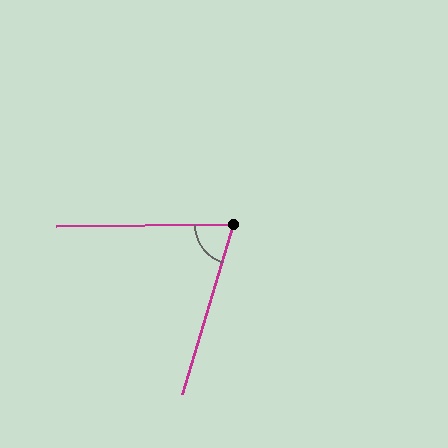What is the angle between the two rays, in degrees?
Approximately 72 degrees.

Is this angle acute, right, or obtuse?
It is acute.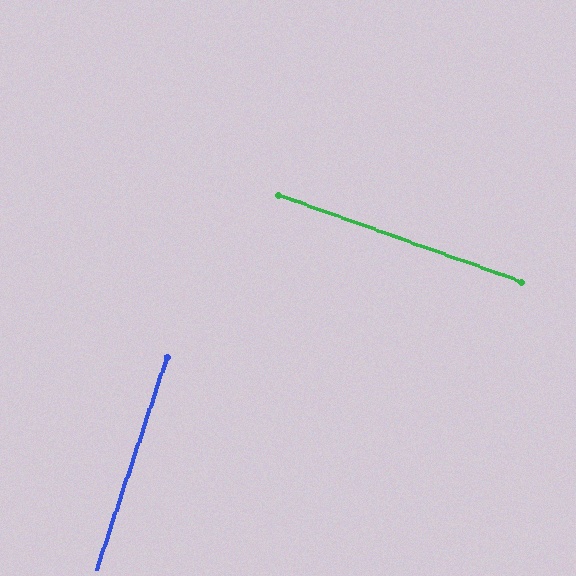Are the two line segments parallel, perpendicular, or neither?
Perpendicular — they meet at approximately 89°.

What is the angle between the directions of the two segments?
Approximately 89 degrees.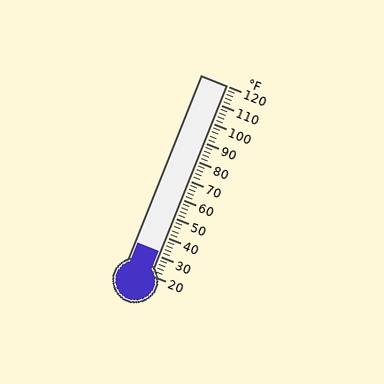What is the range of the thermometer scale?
The thermometer scale ranges from 20°F to 120°F.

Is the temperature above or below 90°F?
The temperature is below 90°F.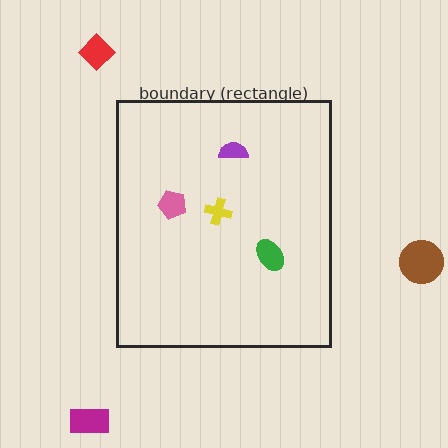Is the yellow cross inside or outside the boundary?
Inside.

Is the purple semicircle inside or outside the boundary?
Inside.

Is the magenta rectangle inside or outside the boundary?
Outside.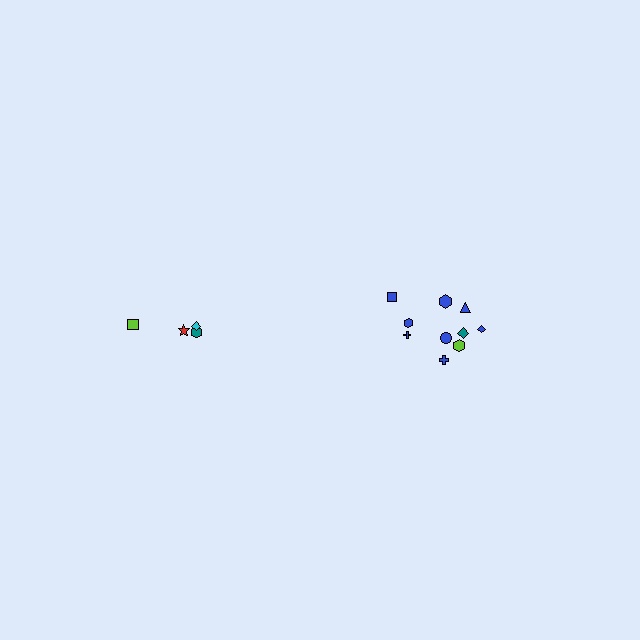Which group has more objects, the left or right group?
The right group.